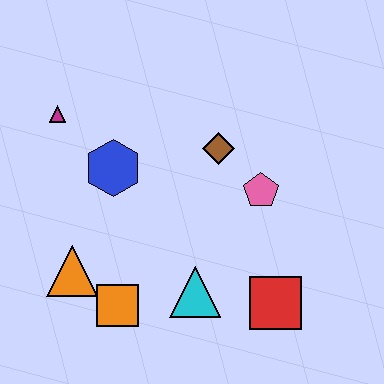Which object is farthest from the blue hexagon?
The red square is farthest from the blue hexagon.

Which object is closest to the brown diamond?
The pink pentagon is closest to the brown diamond.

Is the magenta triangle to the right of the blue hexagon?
No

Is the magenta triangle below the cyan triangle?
No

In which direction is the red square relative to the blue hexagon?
The red square is to the right of the blue hexagon.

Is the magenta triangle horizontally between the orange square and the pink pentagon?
No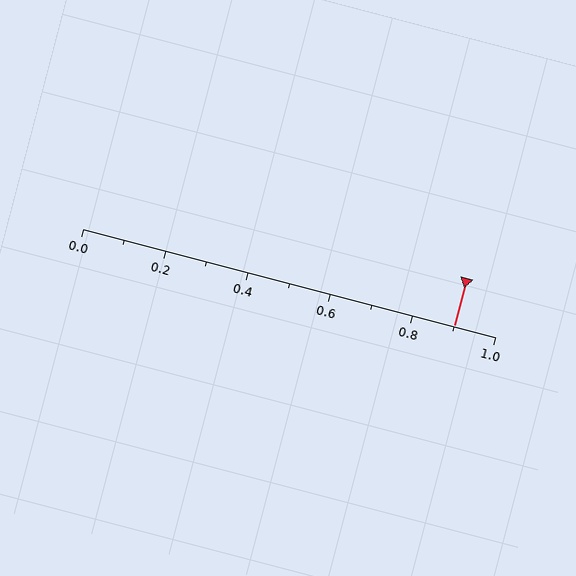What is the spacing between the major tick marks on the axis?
The major ticks are spaced 0.2 apart.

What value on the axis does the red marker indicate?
The marker indicates approximately 0.9.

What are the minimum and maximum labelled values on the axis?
The axis runs from 0.0 to 1.0.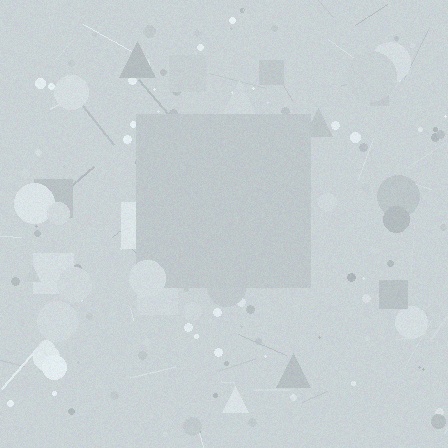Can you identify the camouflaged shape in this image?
The camouflaged shape is a square.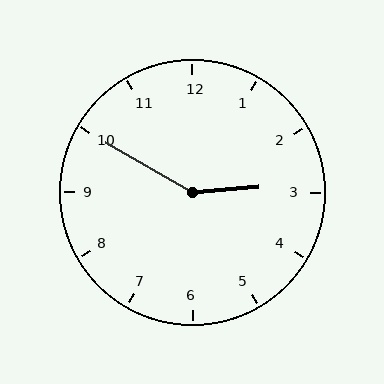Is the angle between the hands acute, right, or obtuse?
It is obtuse.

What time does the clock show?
2:50.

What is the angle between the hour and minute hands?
Approximately 145 degrees.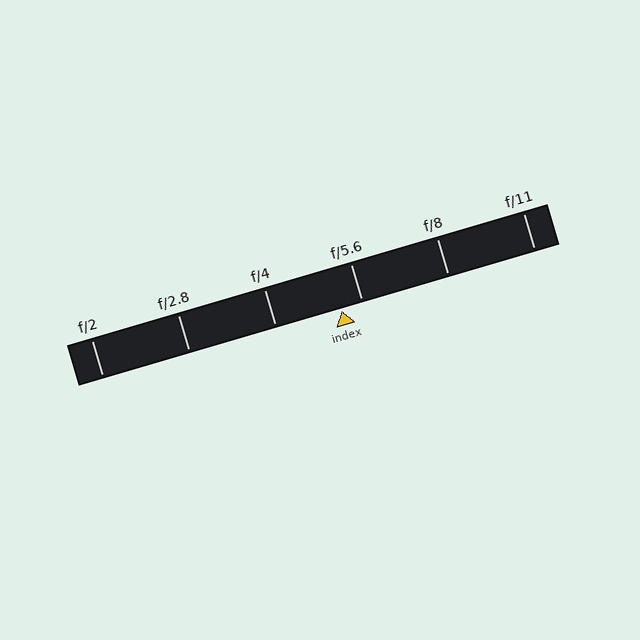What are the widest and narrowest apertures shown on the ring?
The widest aperture shown is f/2 and the narrowest is f/11.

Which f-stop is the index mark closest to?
The index mark is closest to f/5.6.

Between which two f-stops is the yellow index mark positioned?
The index mark is between f/4 and f/5.6.